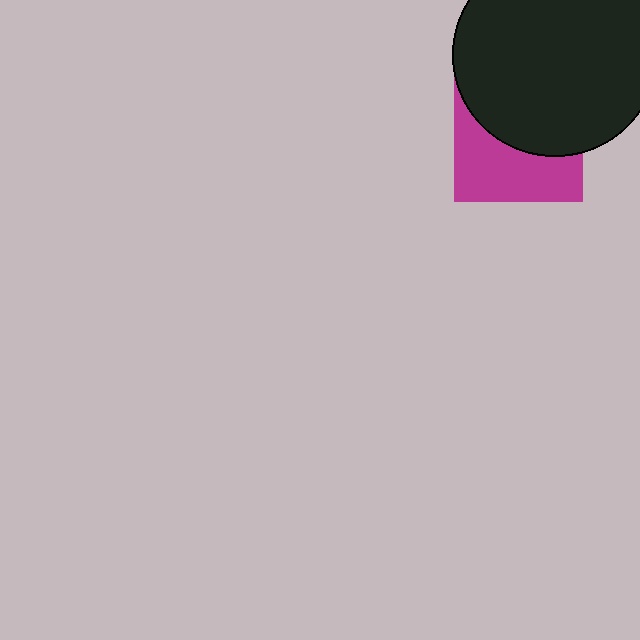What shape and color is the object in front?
The object in front is a black circle.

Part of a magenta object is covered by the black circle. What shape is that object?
It is a square.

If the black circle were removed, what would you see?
You would see the complete magenta square.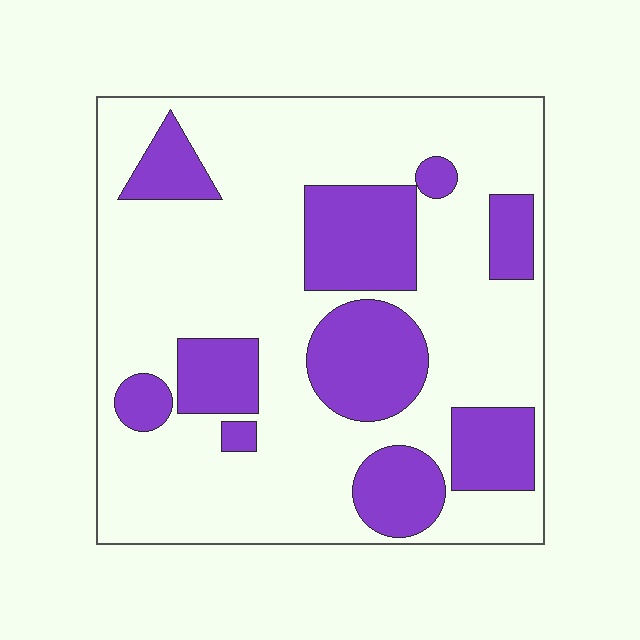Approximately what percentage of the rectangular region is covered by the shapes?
Approximately 30%.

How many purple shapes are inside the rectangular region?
10.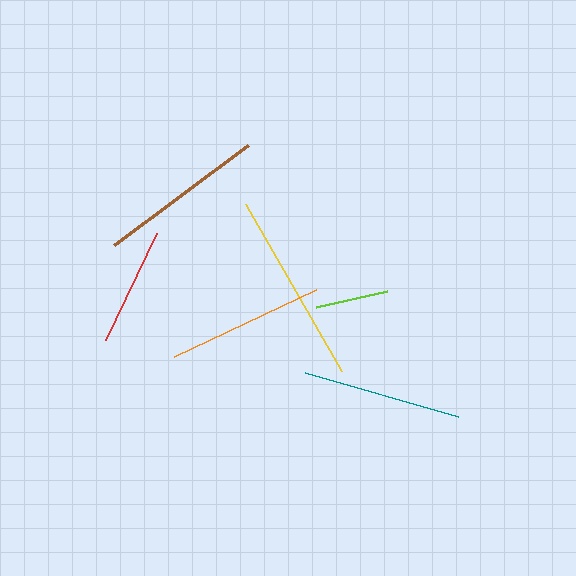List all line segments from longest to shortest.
From longest to shortest: yellow, brown, teal, orange, red, lime.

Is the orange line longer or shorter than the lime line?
The orange line is longer than the lime line.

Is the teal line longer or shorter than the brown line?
The brown line is longer than the teal line.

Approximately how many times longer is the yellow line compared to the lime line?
The yellow line is approximately 2.7 times the length of the lime line.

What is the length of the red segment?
The red segment is approximately 119 pixels long.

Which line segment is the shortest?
The lime line is the shortest at approximately 72 pixels.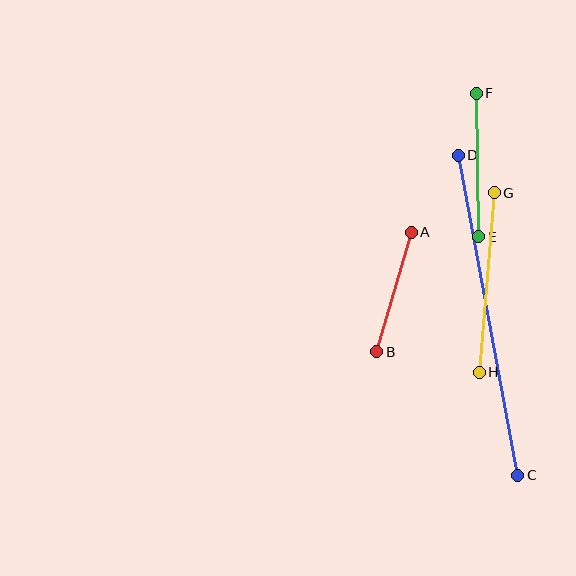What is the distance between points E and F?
The distance is approximately 144 pixels.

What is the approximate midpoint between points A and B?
The midpoint is at approximately (394, 292) pixels.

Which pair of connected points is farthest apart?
Points C and D are farthest apart.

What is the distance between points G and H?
The distance is approximately 180 pixels.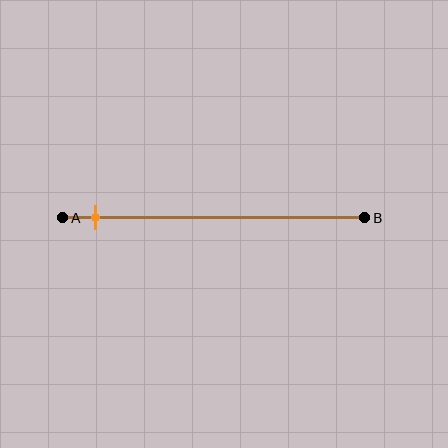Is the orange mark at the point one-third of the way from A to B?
No, the mark is at about 10% from A, not at the 33% one-third point.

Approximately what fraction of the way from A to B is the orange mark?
The orange mark is approximately 10% of the way from A to B.